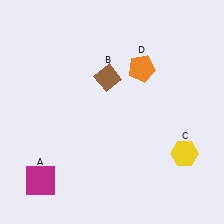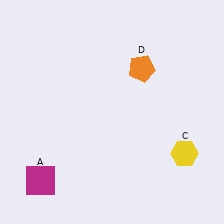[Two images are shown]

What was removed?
The brown diamond (B) was removed in Image 2.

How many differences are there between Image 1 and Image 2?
There is 1 difference between the two images.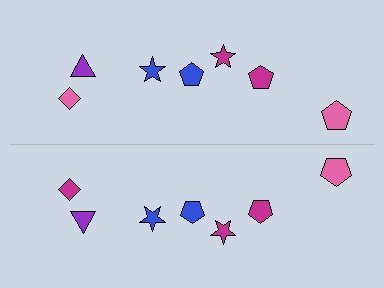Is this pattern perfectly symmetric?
No, the pattern is not perfectly symmetric. The magenta diamond on the bottom side breaks the symmetry — its mirror counterpart is pink.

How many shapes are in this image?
There are 14 shapes in this image.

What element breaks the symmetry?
The magenta diamond on the bottom side breaks the symmetry — its mirror counterpart is pink.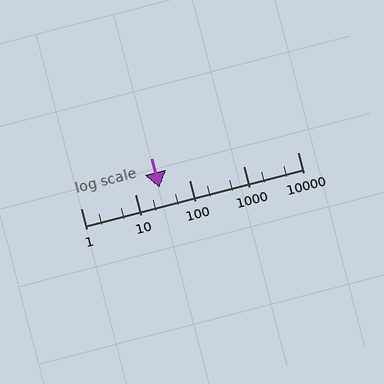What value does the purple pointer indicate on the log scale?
The pointer indicates approximately 29.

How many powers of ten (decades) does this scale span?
The scale spans 4 decades, from 1 to 10000.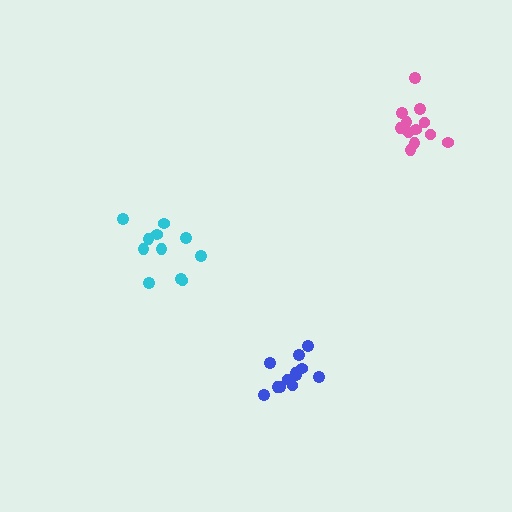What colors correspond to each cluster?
The clusters are colored: pink, blue, cyan.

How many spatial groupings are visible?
There are 3 spatial groupings.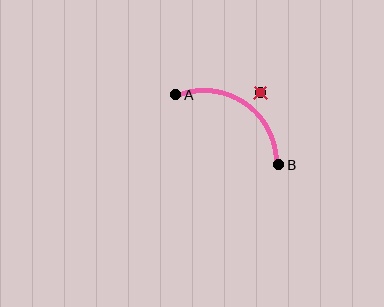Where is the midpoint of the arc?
The arc midpoint is the point on the curve farthest from the straight line joining A and B. It sits above and to the right of that line.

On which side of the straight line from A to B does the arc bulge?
The arc bulges above and to the right of the straight line connecting A and B.